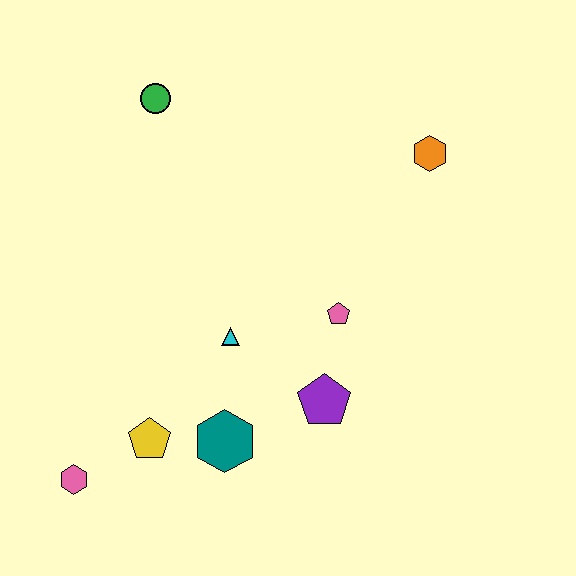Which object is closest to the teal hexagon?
The yellow pentagon is closest to the teal hexagon.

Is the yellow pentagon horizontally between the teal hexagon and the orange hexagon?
No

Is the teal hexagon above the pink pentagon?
No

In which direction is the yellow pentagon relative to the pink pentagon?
The yellow pentagon is to the left of the pink pentagon.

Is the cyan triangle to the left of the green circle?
No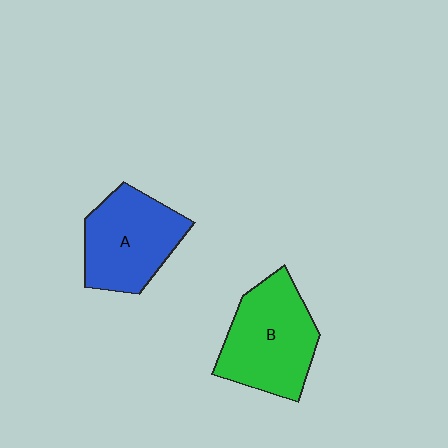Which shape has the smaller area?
Shape A (blue).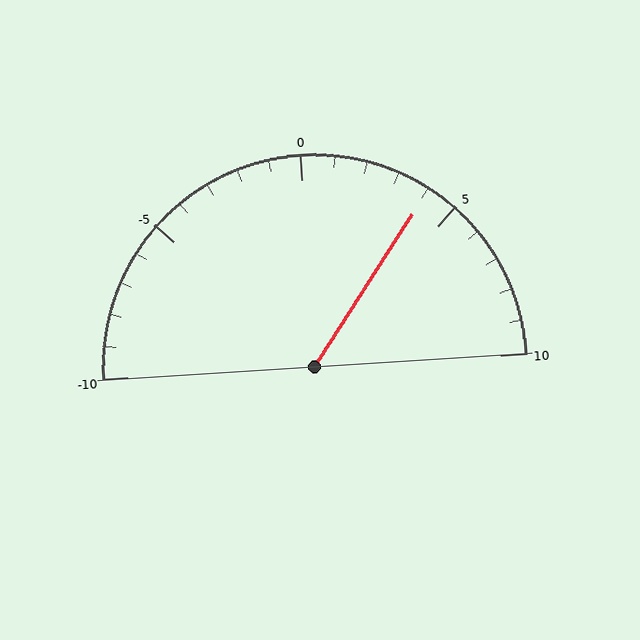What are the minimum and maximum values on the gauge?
The gauge ranges from -10 to 10.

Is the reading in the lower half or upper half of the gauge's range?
The reading is in the upper half of the range (-10 to 10).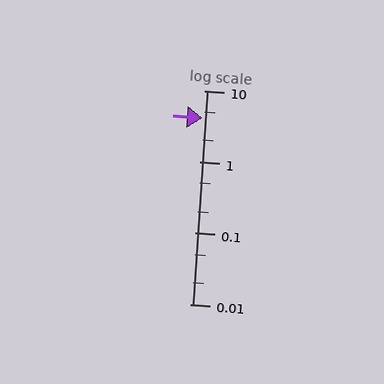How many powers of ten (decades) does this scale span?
The scale spans 3 decades, from 0.01 to 10.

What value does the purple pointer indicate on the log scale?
The pointer indicates approximately 4.1.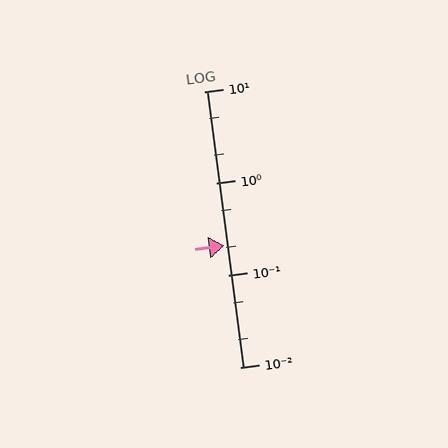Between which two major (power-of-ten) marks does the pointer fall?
The pointer is between 0.1 and 1.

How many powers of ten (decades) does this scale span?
The scale spans 3 decades, from 0.01 to 10.